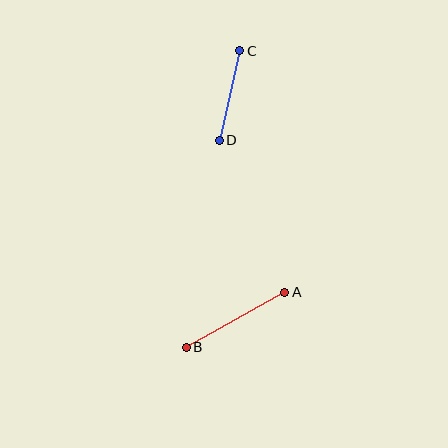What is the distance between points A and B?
The distance is approximately 113 pixels.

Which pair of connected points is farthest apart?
Points A and B are farthest apart.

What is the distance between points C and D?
The distance is approximately 92 pixels.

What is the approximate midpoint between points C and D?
The midpoint is at approximately (229, 96) pixels.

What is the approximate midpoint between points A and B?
The midpoint is at approximately (236, 320) pixels.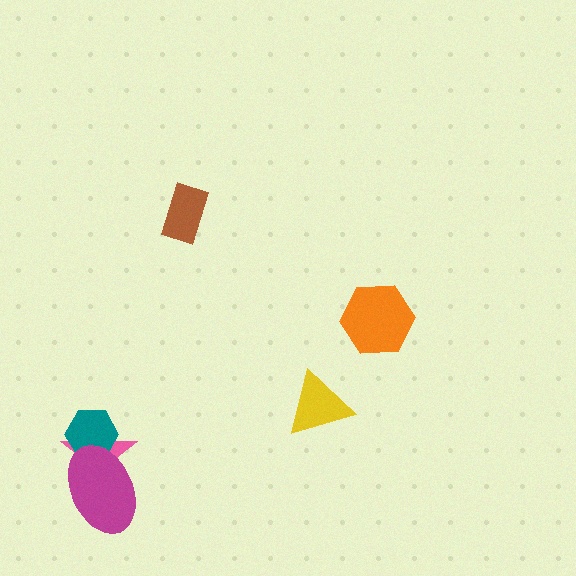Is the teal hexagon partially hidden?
Yes, it is partially covered by another shape.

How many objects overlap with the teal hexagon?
2 objects overlap with the teal hexagon.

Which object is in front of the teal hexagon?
The magenta ellipse is in front of the teal hexagon.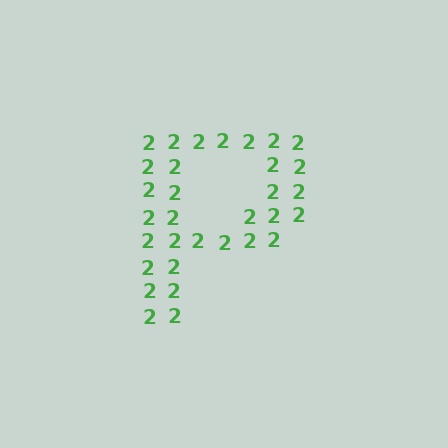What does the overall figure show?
The overall figure shows the letter P.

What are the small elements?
The small elements are digit 2's.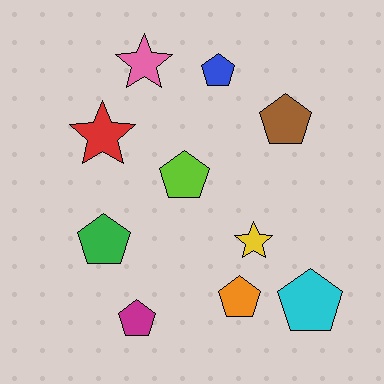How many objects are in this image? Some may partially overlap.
There are 10 objects.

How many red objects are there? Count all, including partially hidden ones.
There is 1 red object.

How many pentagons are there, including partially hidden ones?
There are 7 pentagons.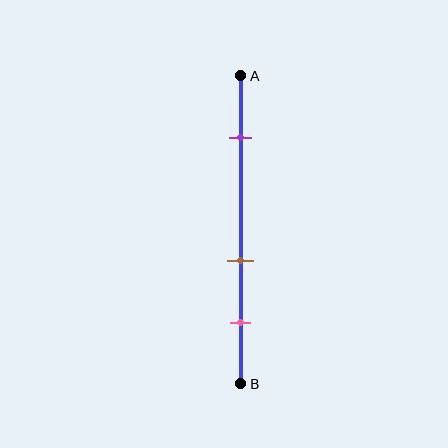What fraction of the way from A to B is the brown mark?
The brown mark is approximately 60% (0.6) of the way from A to B.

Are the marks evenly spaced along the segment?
No, the marks are not evenly spaced.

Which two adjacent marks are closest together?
The brown and pink marks are the closest adjacent pair.